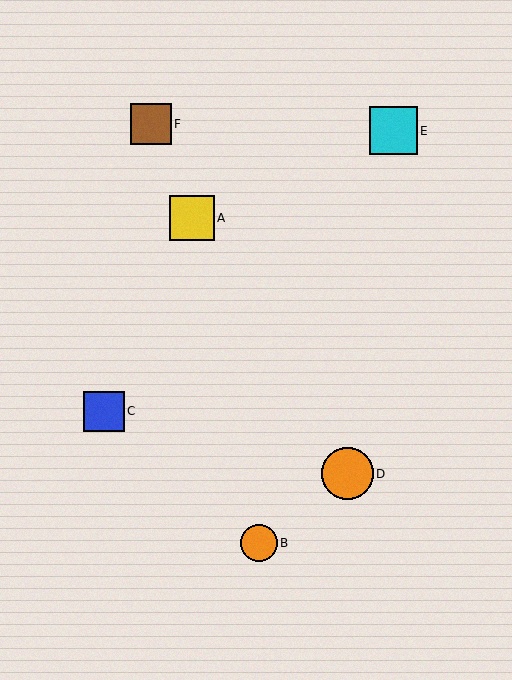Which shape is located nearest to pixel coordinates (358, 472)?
The orange circle (labeled D) at (347, 474) is nearest to that location.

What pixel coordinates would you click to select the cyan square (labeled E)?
Click at (393, 131) to select the cyan square E.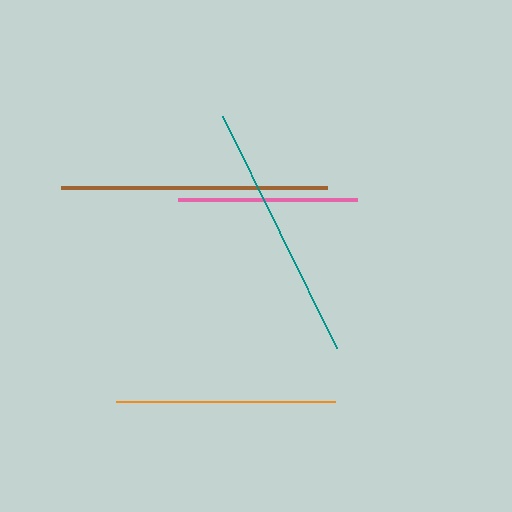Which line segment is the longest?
The brown line is the longest at approximately 266 pixels.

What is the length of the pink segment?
The pink segment is approximately 180 pixels long.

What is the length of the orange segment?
The orange segment is approximately 219 pixels long.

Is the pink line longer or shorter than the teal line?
The teal line is longer than the pink line.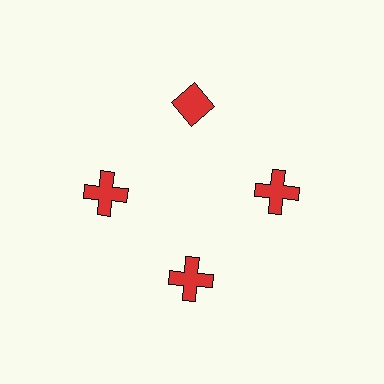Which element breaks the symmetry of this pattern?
The red diamond at roughly the 12 o'clock position breaks the symmetry. All other shapes are red crosses.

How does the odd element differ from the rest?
It has a different shape: diamond instead of cross.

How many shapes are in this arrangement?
There are 4 shapes arranged in a ring pattern.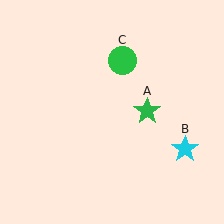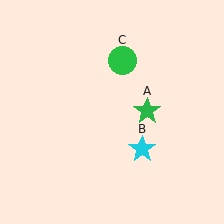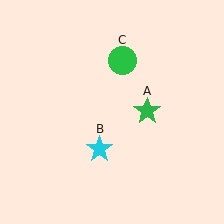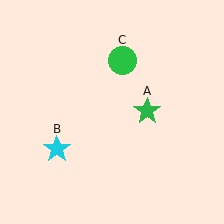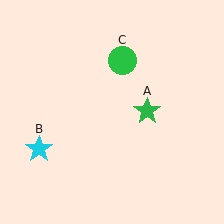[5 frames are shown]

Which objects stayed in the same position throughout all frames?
Green star (object A) and green circle (object C) remained stationary.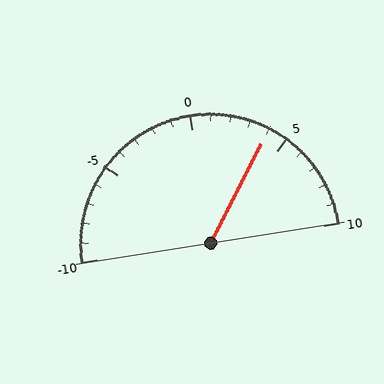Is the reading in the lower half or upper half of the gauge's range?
The reading is in the upper half of the range (-10 to 10).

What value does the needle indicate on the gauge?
The needle indicates approximately 4.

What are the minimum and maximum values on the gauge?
The gauge ranges from -10 to 10.